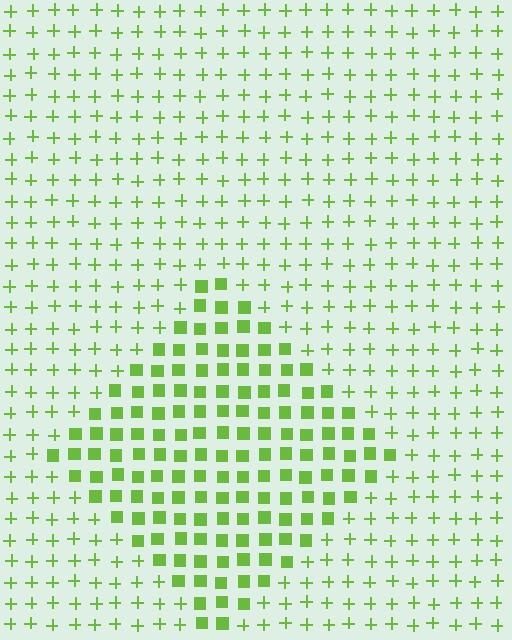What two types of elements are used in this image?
The image uses squares inside the diamond region and plus signs outside it.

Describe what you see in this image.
The image is filled with small lime elements arranged in a uniform grid. A diamond-shaped region contains squares, while the surrounding area contains plus signs. The boundary is defined purely by the change in element shape.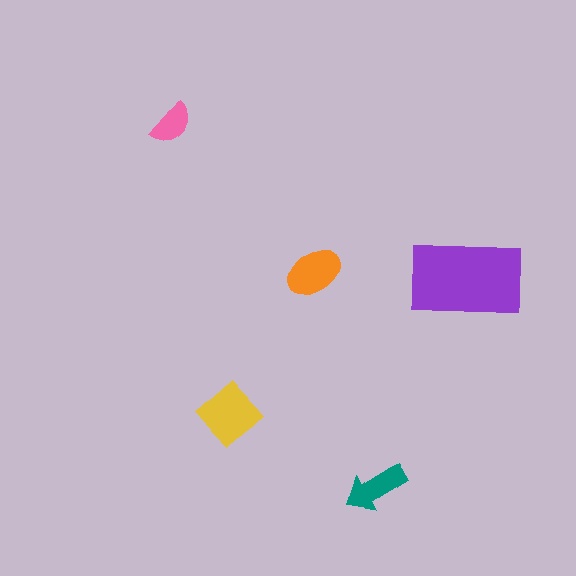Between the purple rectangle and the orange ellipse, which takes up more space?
The purple rectangle.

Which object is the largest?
The purple rectangle.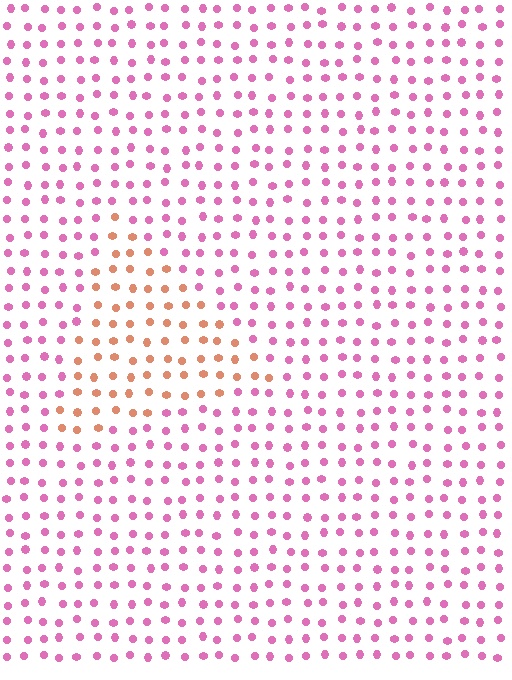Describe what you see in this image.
The image is filled with small pink elements in a uniform arrangement. A triangle-shaped region is visible where the elements are tinted to a slightly different hue, forming a subtle color boundary.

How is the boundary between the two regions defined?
The boundary is defined purely by a slight shift in hue (about 55 degrees). Spacing, size, and orientation are identical on both sides.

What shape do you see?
I see a triangle.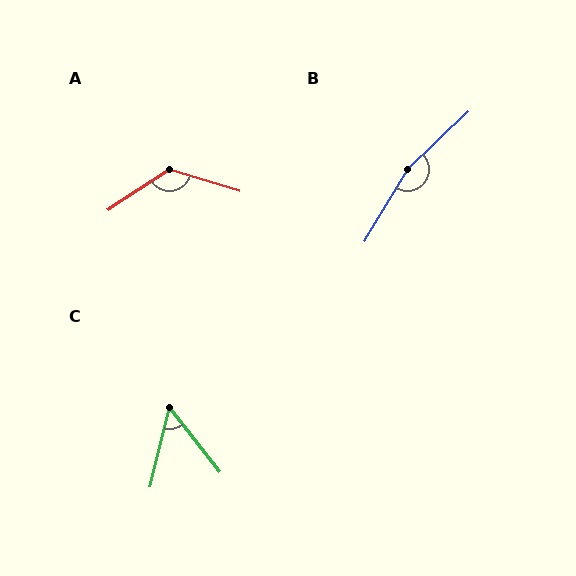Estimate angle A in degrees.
Approximately 130 degrees.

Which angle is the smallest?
C, at approximately 52 degrees.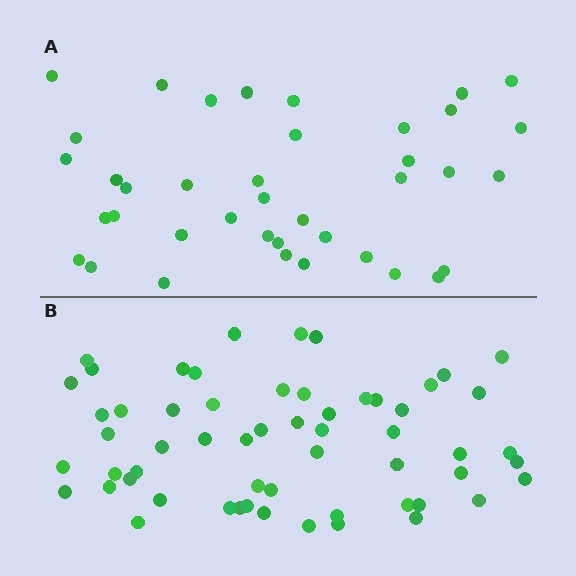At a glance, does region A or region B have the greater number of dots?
Region B (the bottom region) has more dots.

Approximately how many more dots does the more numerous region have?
Region B has approximately 20 more dots than region A.